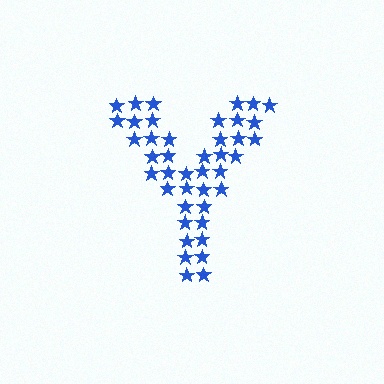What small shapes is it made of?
It is made of small stars.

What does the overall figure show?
The overall figure shows the letter Y.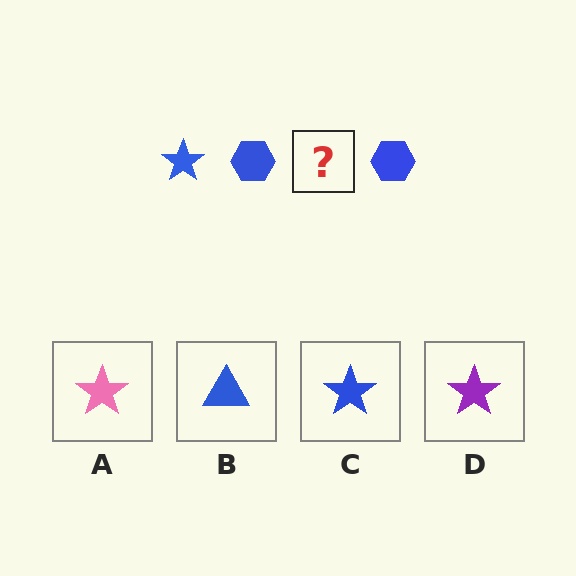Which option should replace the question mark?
Option C.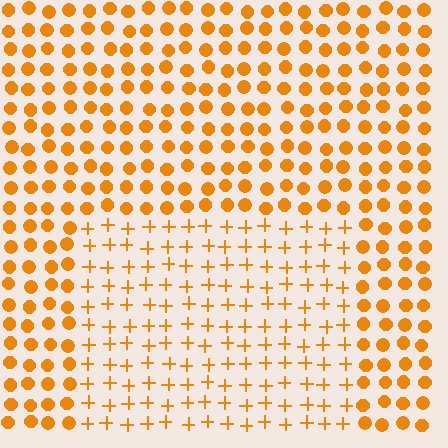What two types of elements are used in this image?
The image uses plus signs inside the rectangle region and circles outside it.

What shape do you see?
I see a rectangle.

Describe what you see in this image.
The image is filled with small orange elements arranged in a uniform grid. A rectangle-shaped region contains plus signs, while the surrounding area contains circles. The boundary is defined purely by the change in element shape.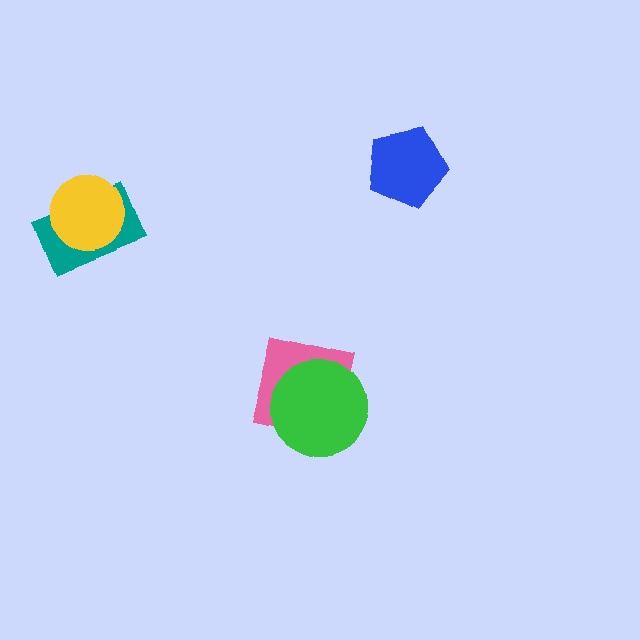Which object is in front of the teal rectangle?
The yellow circle is in front of the teal rectangle.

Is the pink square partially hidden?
Yes, it is partially covered by another shape.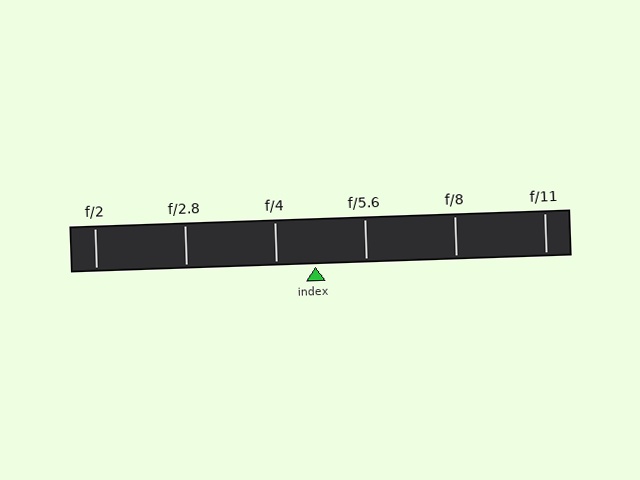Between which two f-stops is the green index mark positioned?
The index mark is between f/4 and f/5.6.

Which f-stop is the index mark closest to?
The index mark is closest to f/4.